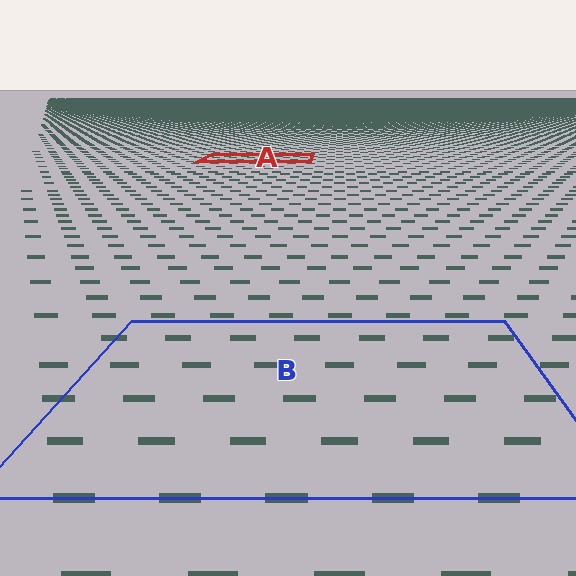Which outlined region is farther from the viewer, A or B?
Region A is farther from the viewer — the texture elements inside it appear smaller and more densely packed.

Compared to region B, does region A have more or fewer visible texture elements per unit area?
Region A has more texture elements per unit area — they are packed more densely because it is farther away.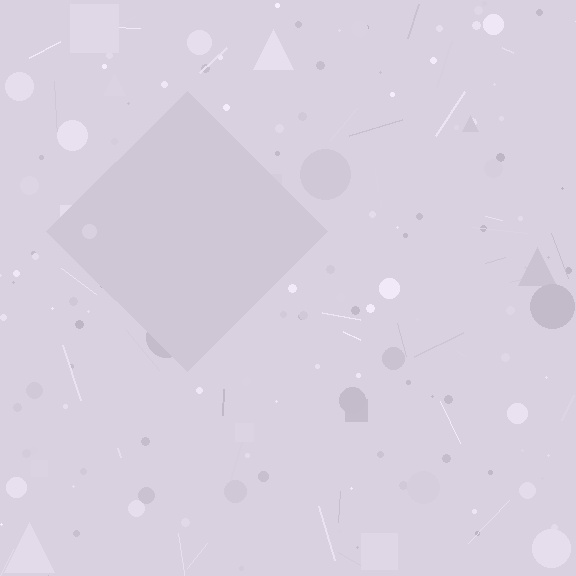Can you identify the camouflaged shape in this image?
The camouflaged shape is a diamond.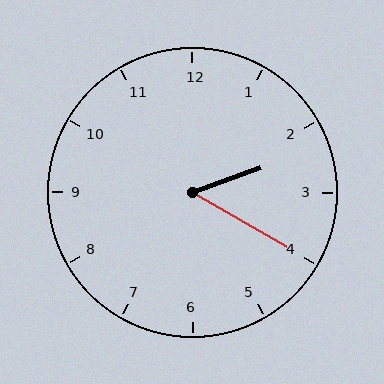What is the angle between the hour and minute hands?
Approximately 50 degrees.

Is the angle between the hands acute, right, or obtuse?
It is acute.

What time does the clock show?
2:20.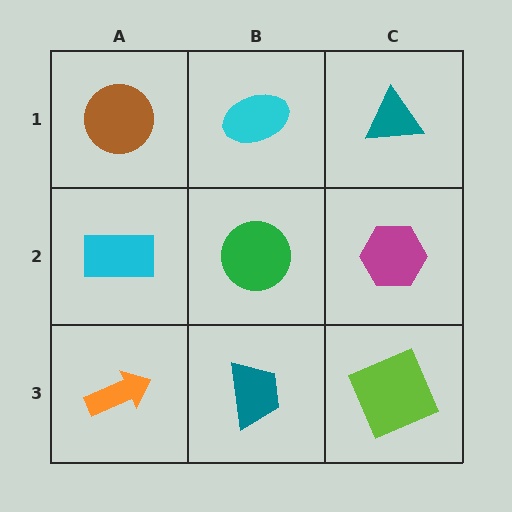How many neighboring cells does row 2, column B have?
4.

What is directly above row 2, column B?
A cyan ellipse.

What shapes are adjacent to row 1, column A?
A cyan rectangle (row 2, column A), a cyan ellipse (row 1, column B).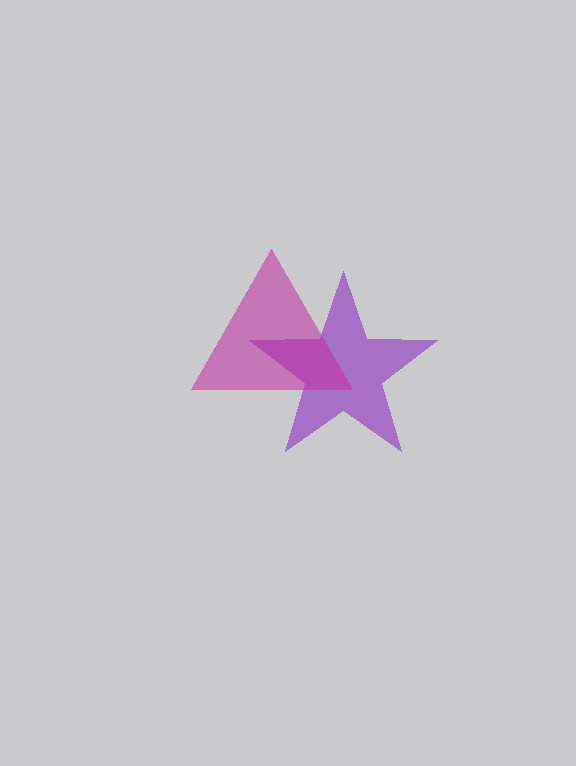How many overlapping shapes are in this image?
There are 2 overlapping shapes in the image.